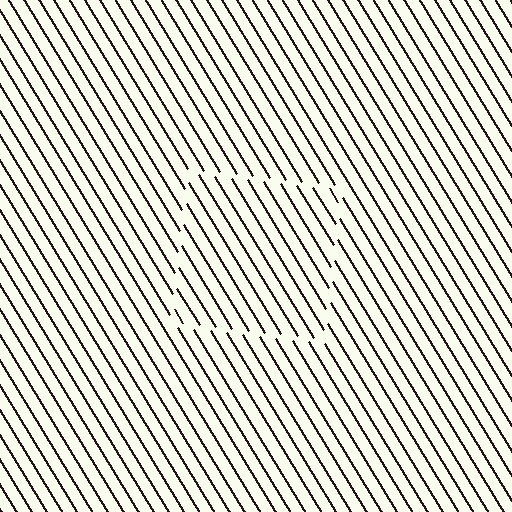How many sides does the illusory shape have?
4 sides — the line-ends trace a square.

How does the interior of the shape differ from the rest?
The interior of the shape contains the same grating, shifted by half a period — the contour is defined by the phase discontinuity where line-ends from the inner and outer gratings abut.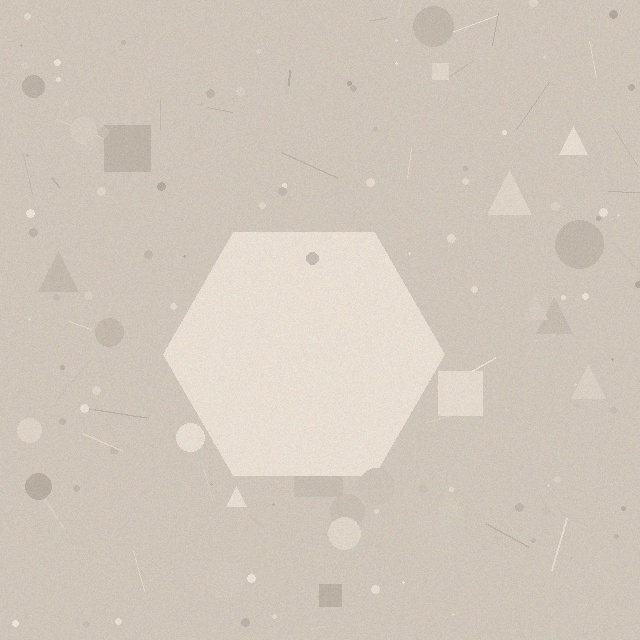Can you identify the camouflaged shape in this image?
The camouflaged shape is a hexagon.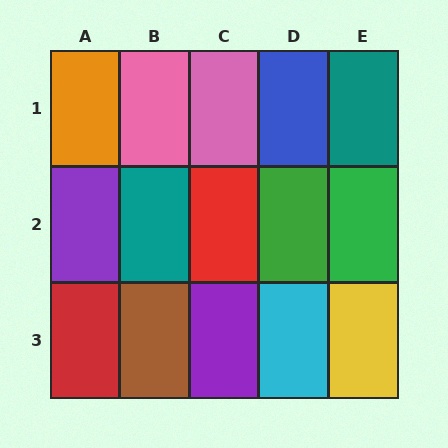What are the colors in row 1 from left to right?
Orange, pink, pink, blue, teal.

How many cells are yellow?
1 cell is yellow.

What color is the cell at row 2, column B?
Teal.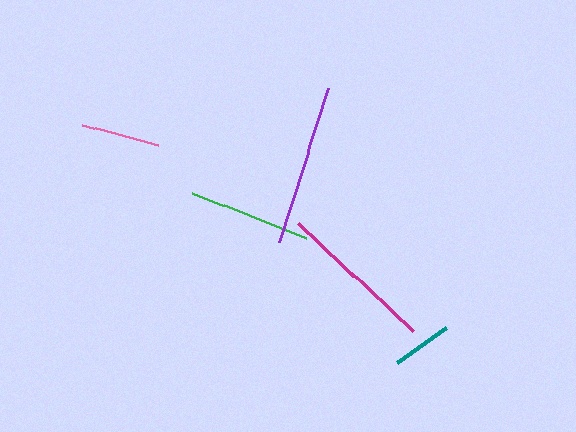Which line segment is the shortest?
The teal line is the shortest at approximately 61 pixels.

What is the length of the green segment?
The green segment is approximately 123 pixels long.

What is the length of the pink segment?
The pink segment is approximately 79 pixels long.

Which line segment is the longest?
The purple line is the longest at approximately 162 pixels.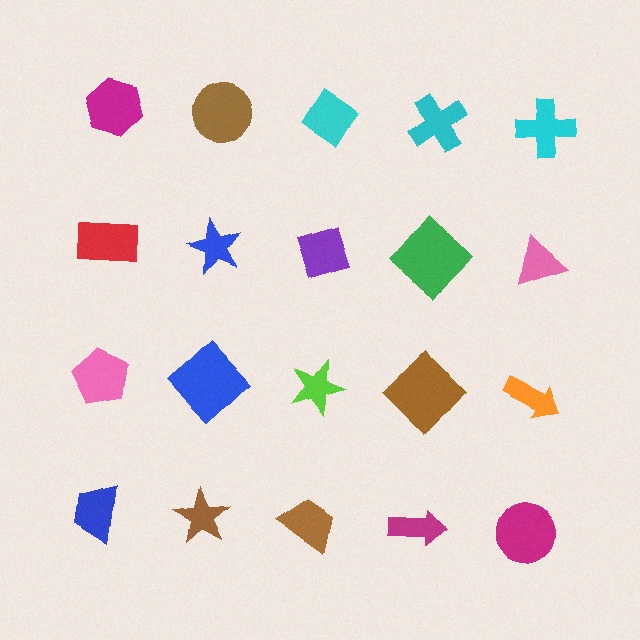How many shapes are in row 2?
5 shapes.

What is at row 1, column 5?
A cyan cross.